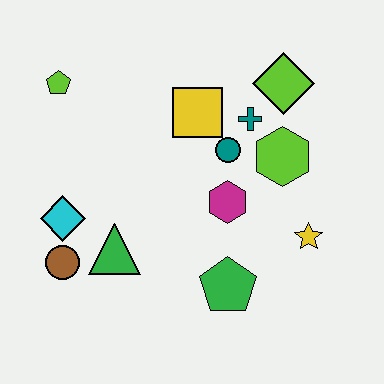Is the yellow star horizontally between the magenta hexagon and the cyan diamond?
No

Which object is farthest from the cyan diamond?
The lime diamond is farthest from the cyan diamond.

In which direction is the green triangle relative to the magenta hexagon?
The green triangle is to the left of the magenta hexagon.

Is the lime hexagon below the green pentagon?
No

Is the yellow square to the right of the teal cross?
No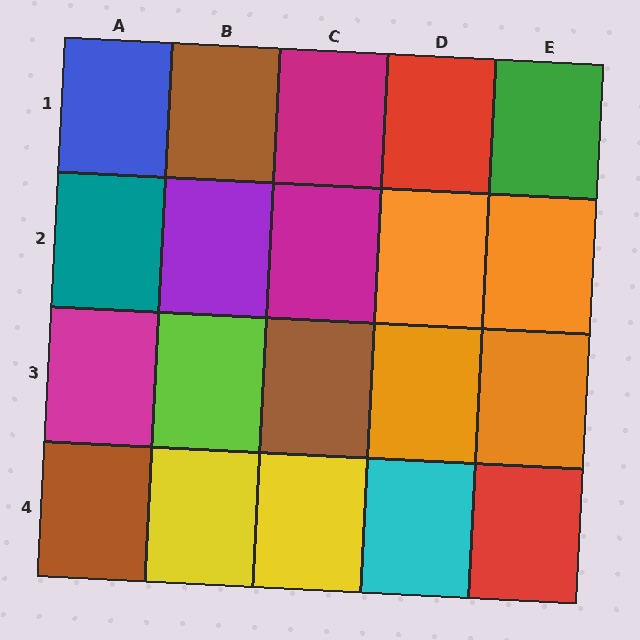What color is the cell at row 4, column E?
Red.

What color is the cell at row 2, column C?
Magenta.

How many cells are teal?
1 cell is teal.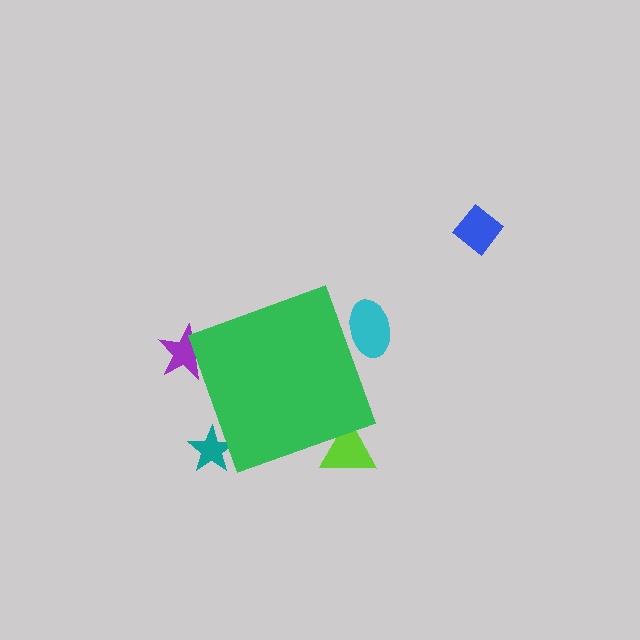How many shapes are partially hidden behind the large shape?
4 shapes are partially hidden.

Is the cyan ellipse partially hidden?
Yes, the cyan ellipse is partially hidden behind the green diamond.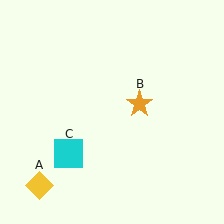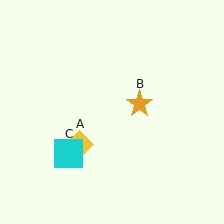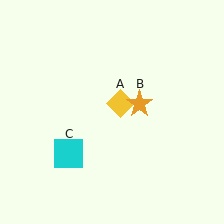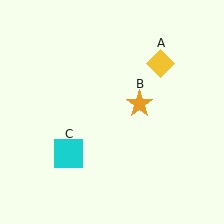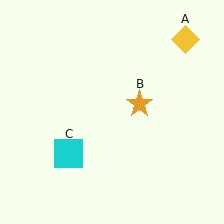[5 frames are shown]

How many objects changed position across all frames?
1 object changed position: yellow diamond (object A).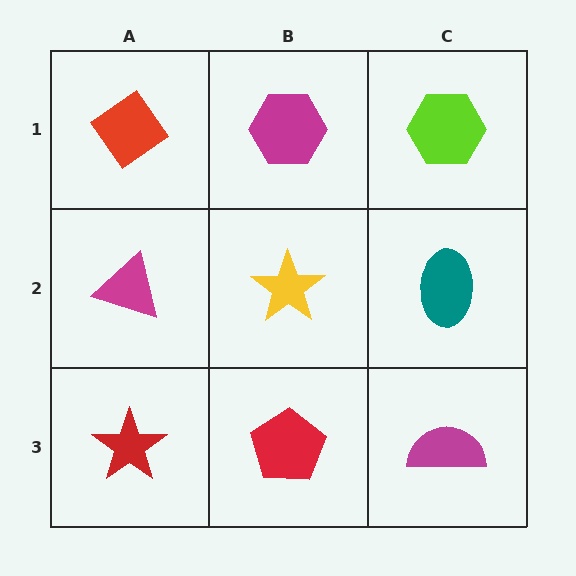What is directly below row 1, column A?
A magenta triangle.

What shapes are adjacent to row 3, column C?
A teal ellipse (row 2, column C), a red pentagon (row 3, column B).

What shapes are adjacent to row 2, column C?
A lime hexagon (row 1, column C), a magenta semicircle (row 3, column C), a yellow star (row 2, column B).